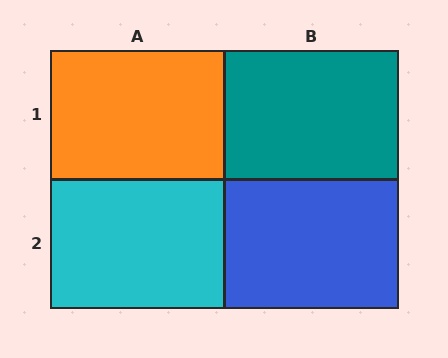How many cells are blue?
1 cell is blue.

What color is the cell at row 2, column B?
Blue.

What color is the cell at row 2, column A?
Cyan.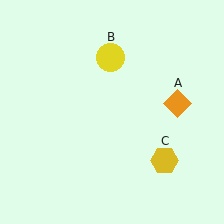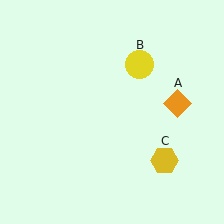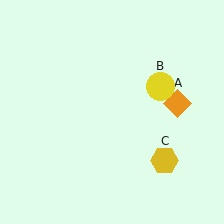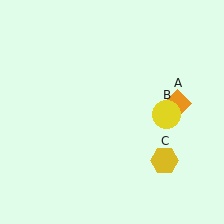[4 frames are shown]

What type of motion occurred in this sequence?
The yellow circle (object B) rotated clockwise around the center of the scene.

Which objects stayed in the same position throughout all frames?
Orange diamond (object A) and yellow hexagon (object C) remained stationary.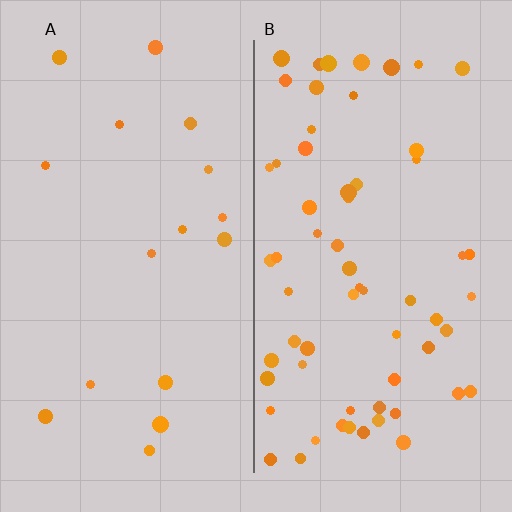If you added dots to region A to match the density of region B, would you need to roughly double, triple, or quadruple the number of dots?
Approximately quadruple.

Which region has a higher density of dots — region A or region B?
B (the right).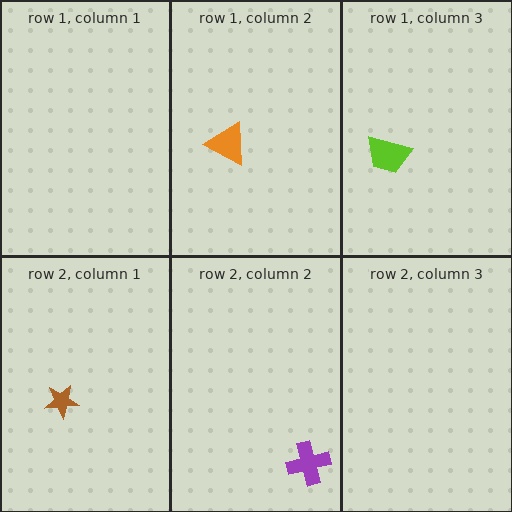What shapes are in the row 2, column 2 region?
The purple cross.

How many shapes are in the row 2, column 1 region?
1.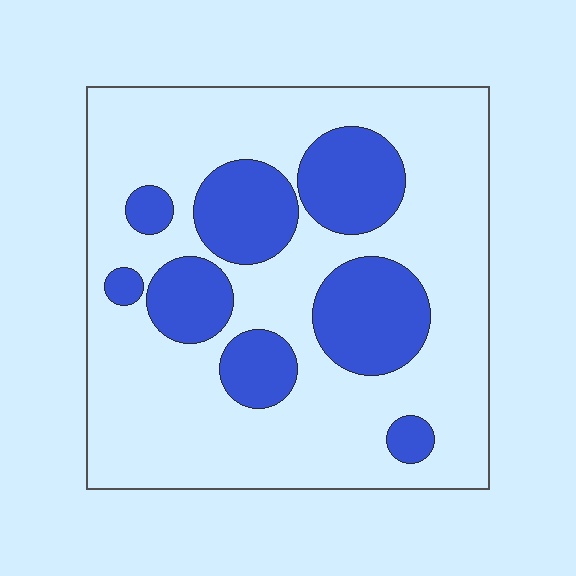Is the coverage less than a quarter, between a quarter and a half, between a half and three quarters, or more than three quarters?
Between a quarter and a half.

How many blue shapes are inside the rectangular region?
8.